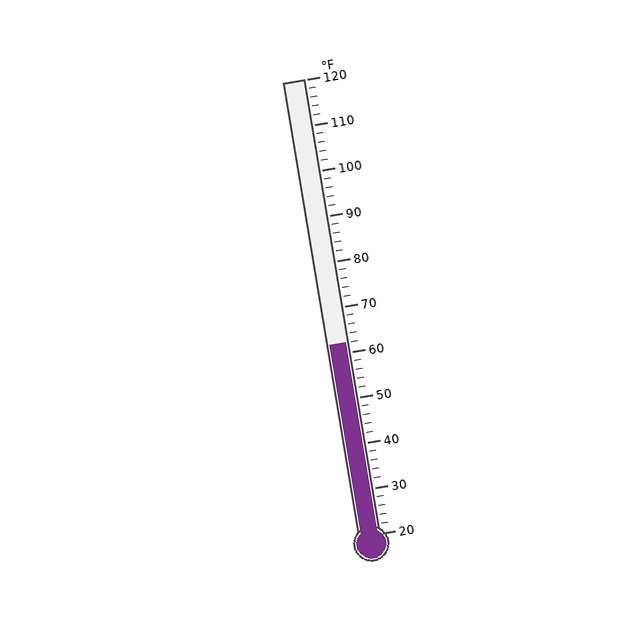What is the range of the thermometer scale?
The thermometer scale ranges from 20°F to 120°F.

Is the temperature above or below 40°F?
The temperature is above 40°F.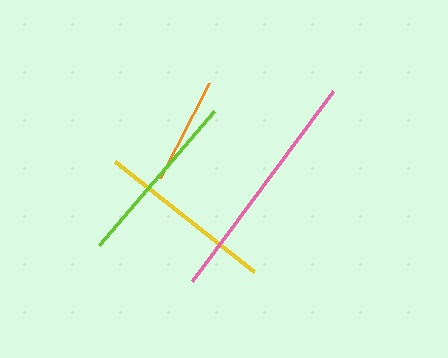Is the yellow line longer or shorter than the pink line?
The pink line is longer than the yellow line.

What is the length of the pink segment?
The pink segment is approximately 237 pixels long.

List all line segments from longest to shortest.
From longest to shortest: pink, yellow, lime, orange.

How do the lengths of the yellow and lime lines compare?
The yellow and lime lines are approximately the same length.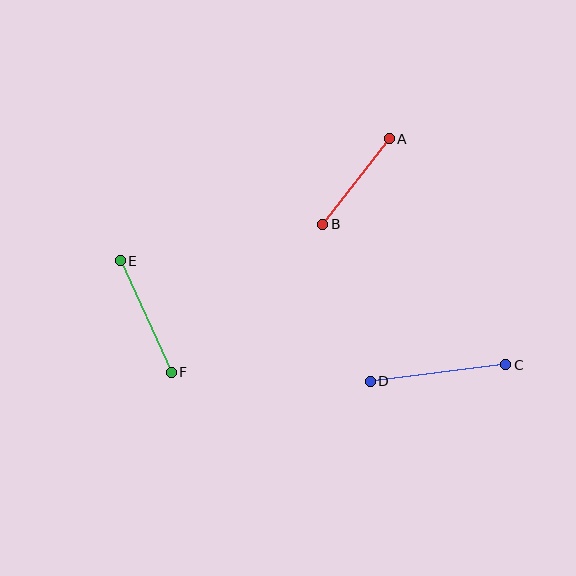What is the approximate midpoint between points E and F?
The midpoint is at approximately (146, 317) pixels.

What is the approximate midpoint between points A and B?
The midpoint is at approximately (356, 181) pixels.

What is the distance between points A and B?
The distance is approximately 109 pixels.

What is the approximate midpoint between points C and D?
The midpoint is at approximately (438, 373) pixels.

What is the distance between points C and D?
The distance is approximately 136 pixels.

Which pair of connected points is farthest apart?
Points C and D are farthest apart.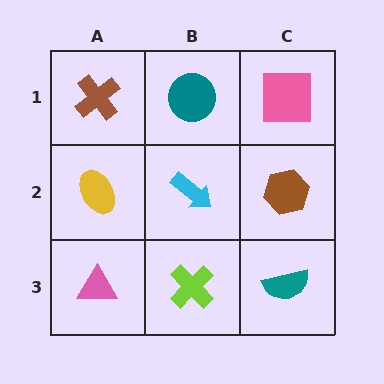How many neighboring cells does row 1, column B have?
3.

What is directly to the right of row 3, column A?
A lime cross.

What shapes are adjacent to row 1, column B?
A cyan arrow (row 2, column B), a brown cross (row 1, column A), a pink square (row 1, column C).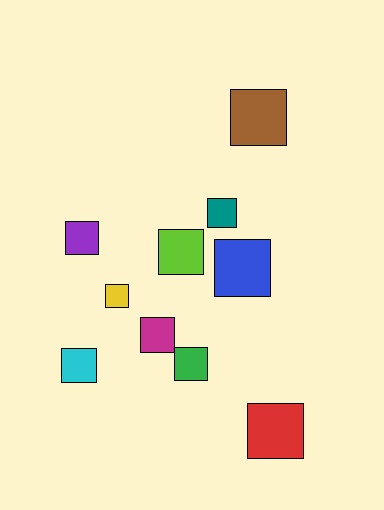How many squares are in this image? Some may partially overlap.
There are 10 squares.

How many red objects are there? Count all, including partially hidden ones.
There is 1 red object.